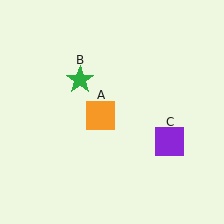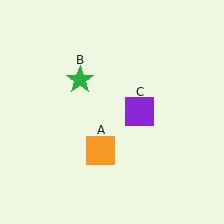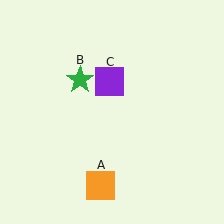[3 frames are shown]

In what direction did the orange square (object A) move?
The orange square (object A) moved down.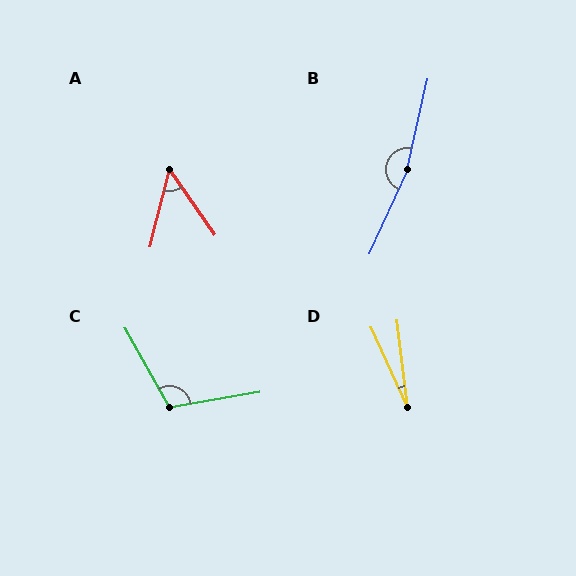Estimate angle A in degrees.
Approximately 49 degrees.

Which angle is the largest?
B, at approximately 169 degrees.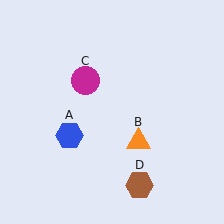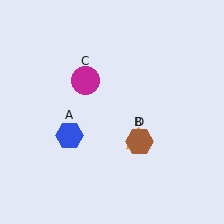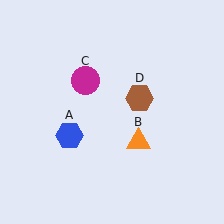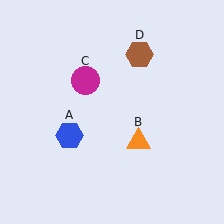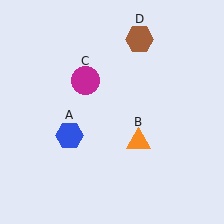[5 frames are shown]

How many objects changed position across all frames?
1 object changed position: brown hexagon (object D).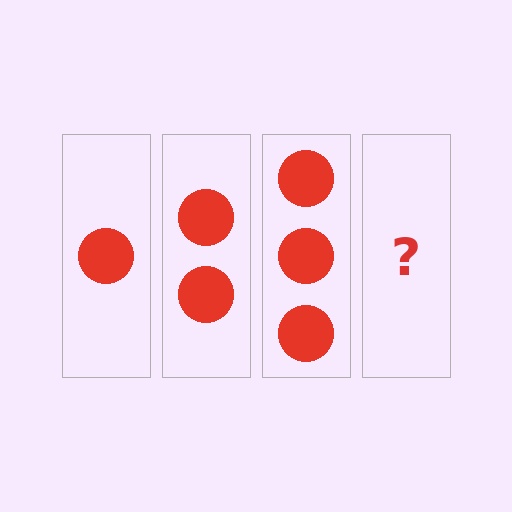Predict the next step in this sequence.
The next step is 4 circles.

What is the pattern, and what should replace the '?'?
The pattern is that each step adds one more circle. The '?' should be 4 circles.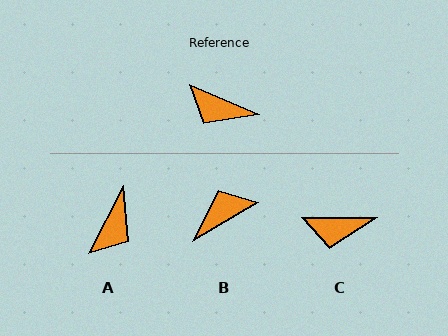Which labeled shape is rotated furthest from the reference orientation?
B, about 126 degrees away.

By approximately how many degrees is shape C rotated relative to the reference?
Approximately 23 degrees counter-clockwise.